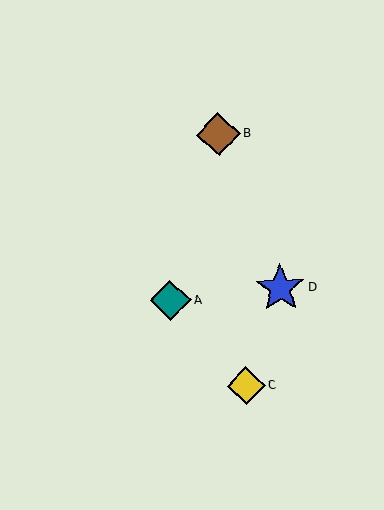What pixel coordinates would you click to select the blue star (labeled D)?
Click at (280, 288) to select the blue star D.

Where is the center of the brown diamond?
The center of the brown diamond is at (218, 134).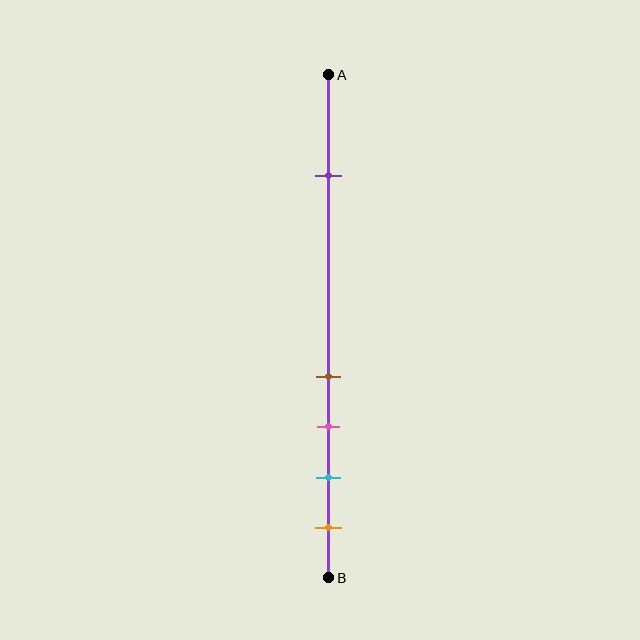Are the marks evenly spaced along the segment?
No, the marks are not evenly spaced.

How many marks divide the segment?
There are 5 marks dividing the segment.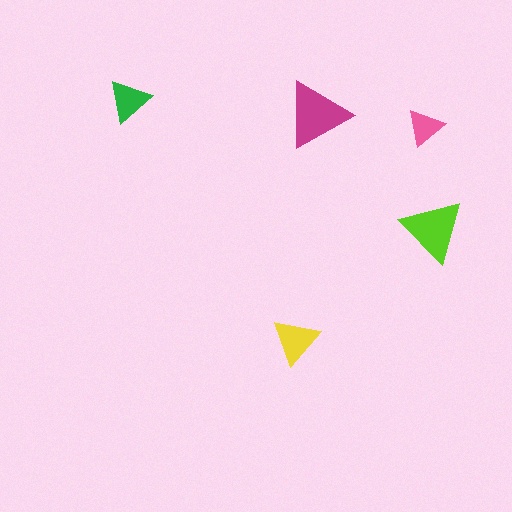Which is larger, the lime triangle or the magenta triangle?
The magenta one.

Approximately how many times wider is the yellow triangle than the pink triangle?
About 1.5 times wider.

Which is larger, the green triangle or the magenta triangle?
The magenta one.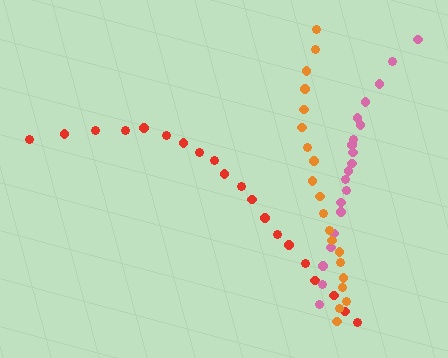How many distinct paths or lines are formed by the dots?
There are 3 distinct paths.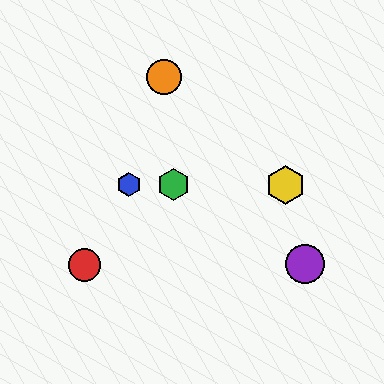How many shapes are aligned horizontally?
3 shapes (the blue hexagon, the green hexagon, the yellow hexagon) are aligned horizontally.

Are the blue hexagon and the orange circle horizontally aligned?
No, the blue hexagon is at y≈185 and the orange circle is at y≈77.